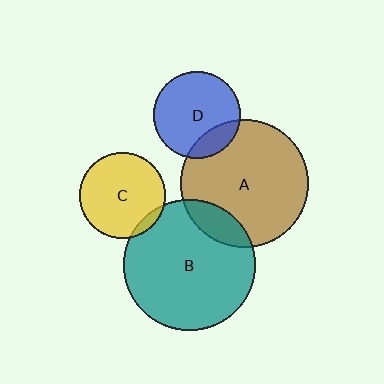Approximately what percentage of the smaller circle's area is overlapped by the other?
Approximately 20%.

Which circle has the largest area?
Circle B (teal).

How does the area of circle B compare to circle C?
Approximately 2.3 times.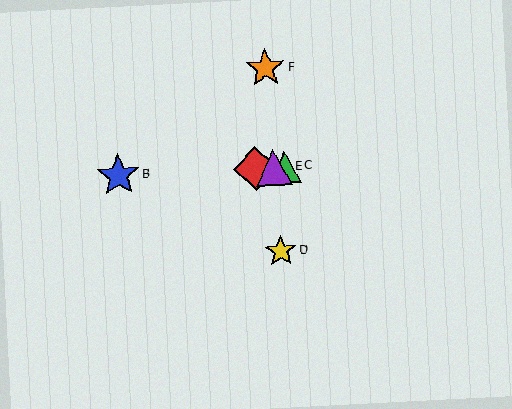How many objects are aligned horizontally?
4 objects (A, B, C, E) are aligned horizontally.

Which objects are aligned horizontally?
Objects A, B, C, E are aligned horizontally.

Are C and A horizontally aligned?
Yes, both are at y≈167.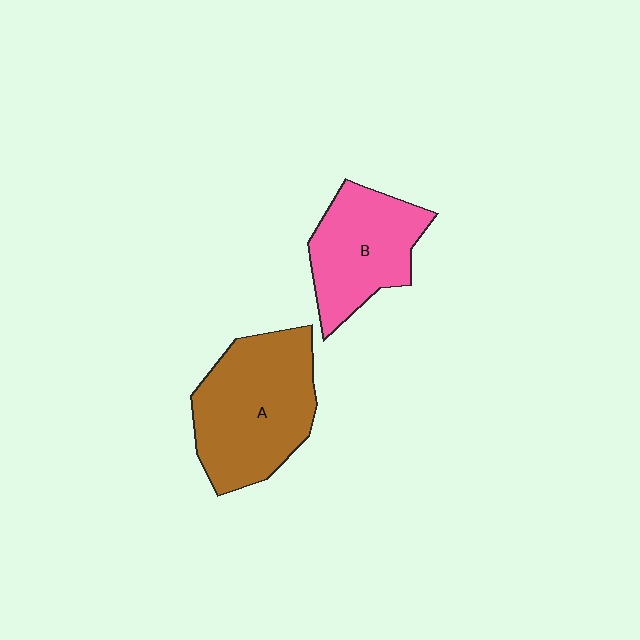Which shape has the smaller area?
Shape B (pink).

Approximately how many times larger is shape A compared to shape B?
Approximately 1.4 times.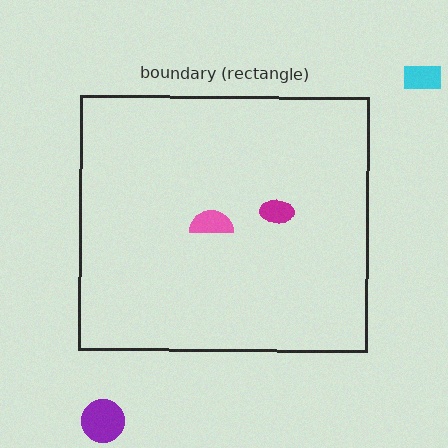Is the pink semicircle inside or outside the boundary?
Inside.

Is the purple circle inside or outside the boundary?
Outside.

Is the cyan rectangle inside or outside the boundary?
Outside.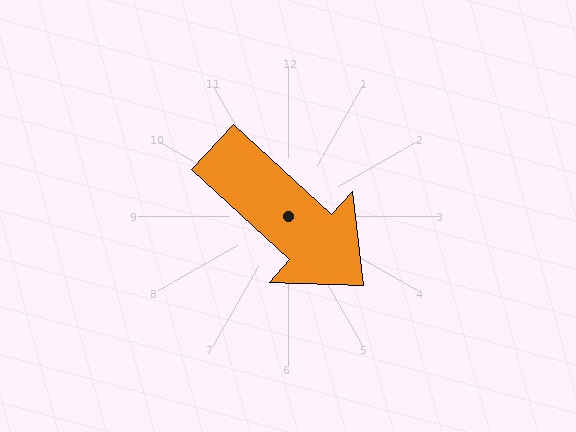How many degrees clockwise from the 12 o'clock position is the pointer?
Approximately 132 degrees.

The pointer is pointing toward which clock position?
Roughly 4 o'clock.